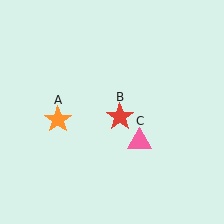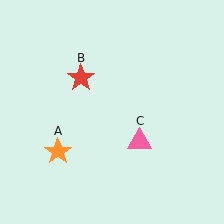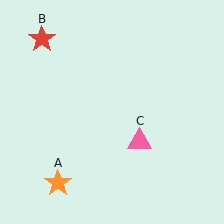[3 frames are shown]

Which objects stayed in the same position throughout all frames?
Pink triangle (object C) remained stationary.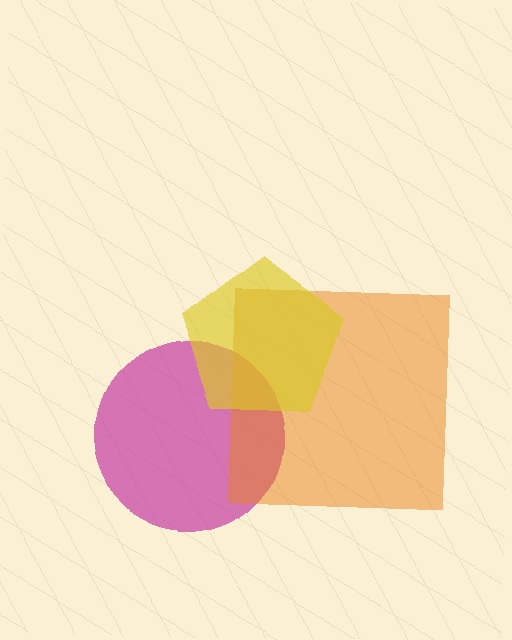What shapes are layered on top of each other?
The layered shapes are: a magenta circle, an orange square, a yellow pentagon.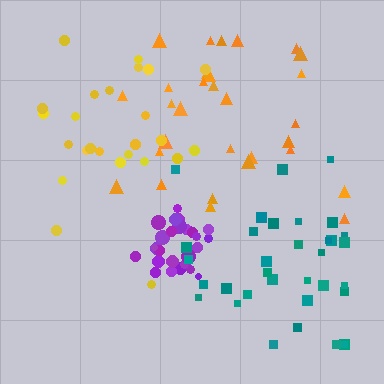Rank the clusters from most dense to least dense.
purple, yellow, teal, orange.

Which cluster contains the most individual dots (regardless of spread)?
Teal (34).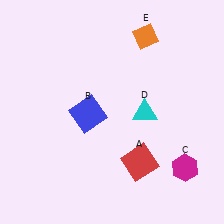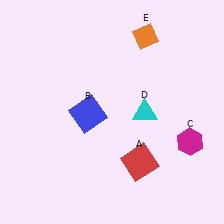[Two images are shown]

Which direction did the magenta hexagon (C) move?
The magenta hexagon (C) moved up.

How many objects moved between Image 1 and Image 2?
1 object moved between the two images.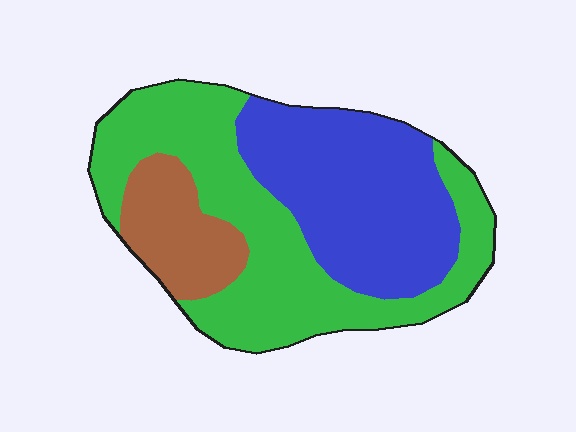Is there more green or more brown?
Green.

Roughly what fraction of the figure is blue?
Blue takes up between a quarter and a half of the figure.